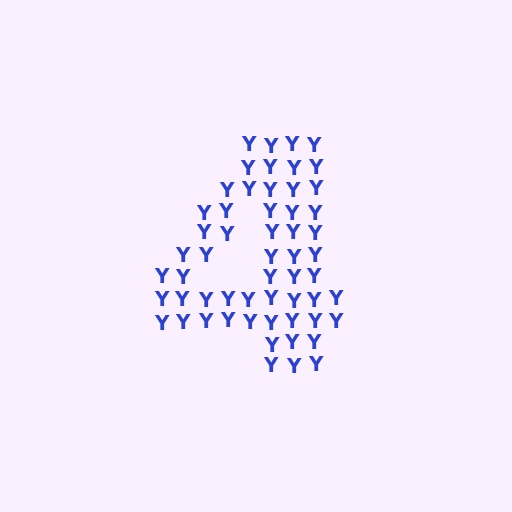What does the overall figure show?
The overall figure shows the digit 4.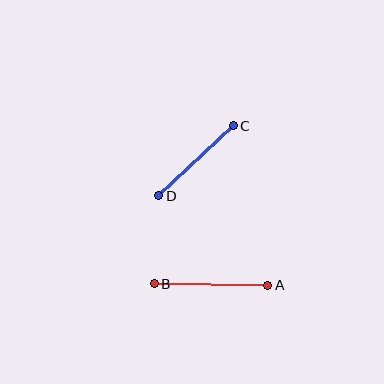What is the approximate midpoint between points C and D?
The midpoint is at approximately (196, 161) pixels.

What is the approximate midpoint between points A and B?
The midpoint is at approximately (211, 284) pixels.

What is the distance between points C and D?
The distance is approximately 102 pixels.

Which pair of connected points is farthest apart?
Points A and B are farthest apart.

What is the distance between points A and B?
The distance is approximately 114 pixels.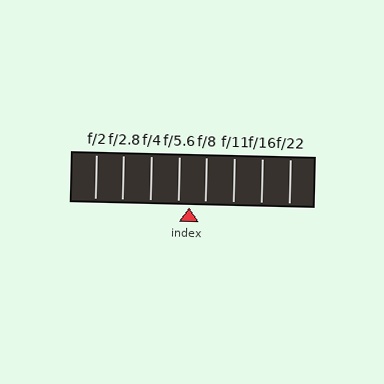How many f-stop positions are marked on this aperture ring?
There are 8 f-stop positions marked.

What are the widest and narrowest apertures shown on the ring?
The widest aperture shown is f/2 and the narrowest is f/22.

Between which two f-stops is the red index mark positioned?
The index mark is between f/5.6 and f/8.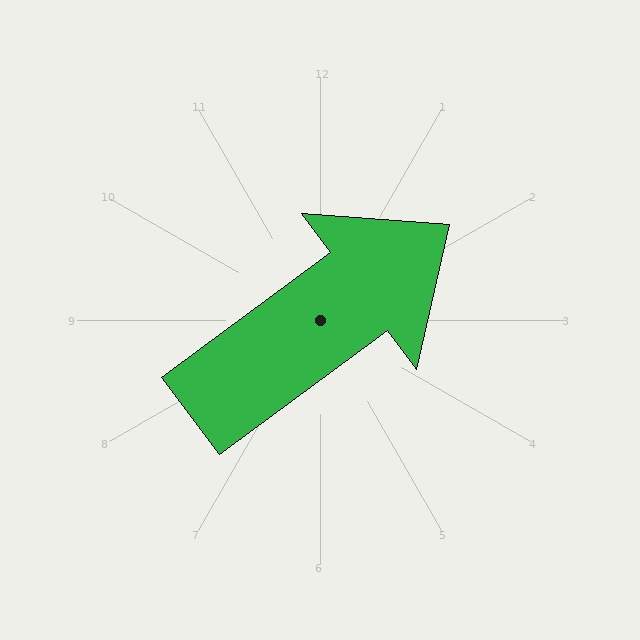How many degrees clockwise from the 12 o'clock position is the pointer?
Approximately 53 degrees.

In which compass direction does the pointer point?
Northeast.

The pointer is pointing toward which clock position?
Roughly 2 o'clock.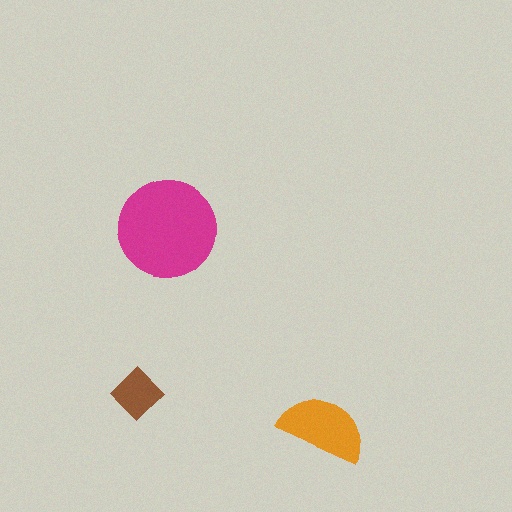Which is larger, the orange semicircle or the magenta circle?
The magenta circle.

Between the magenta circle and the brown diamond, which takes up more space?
The magenta circle.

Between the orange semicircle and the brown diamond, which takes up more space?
The orange semicircle.